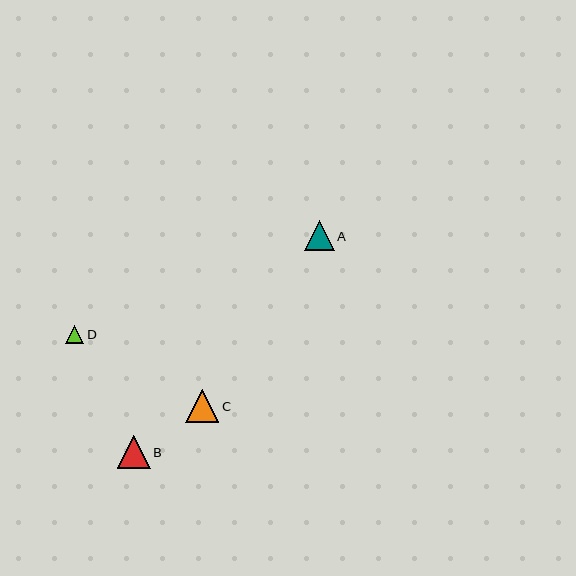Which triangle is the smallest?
Triangle D is the smallest with a size of approximately 18 pixels.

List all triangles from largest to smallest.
From largest to smallest: B, C, A, D.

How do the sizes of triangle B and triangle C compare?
Triangle B and triangle C are approximately the same size.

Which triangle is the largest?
Triangle B is the largest with a size of approximately 33 pixels.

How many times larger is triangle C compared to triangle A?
Triangle C is approximately 1.1 times the size of triangle A.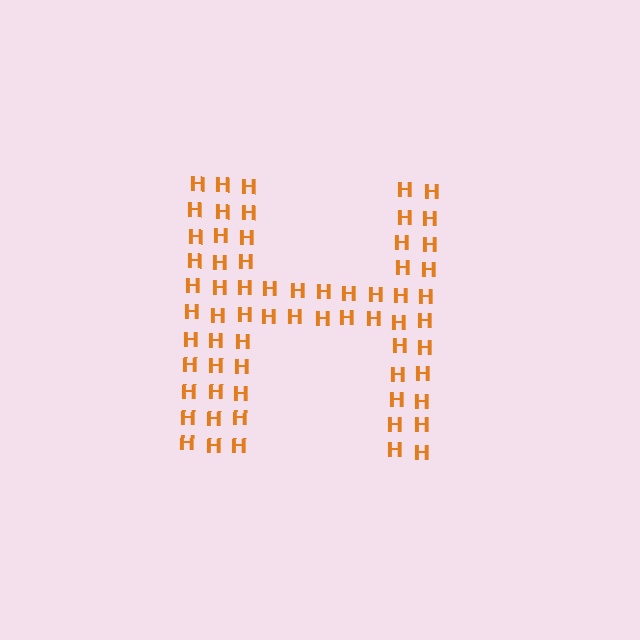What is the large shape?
The large shape is the letter H.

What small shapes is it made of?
It is made of small letter H's.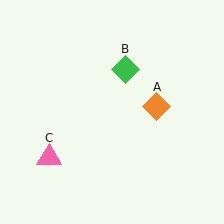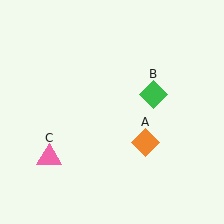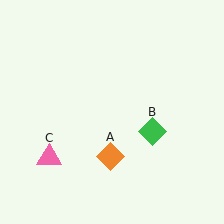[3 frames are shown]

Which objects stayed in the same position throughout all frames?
Pink triangle (object C) remained stationary.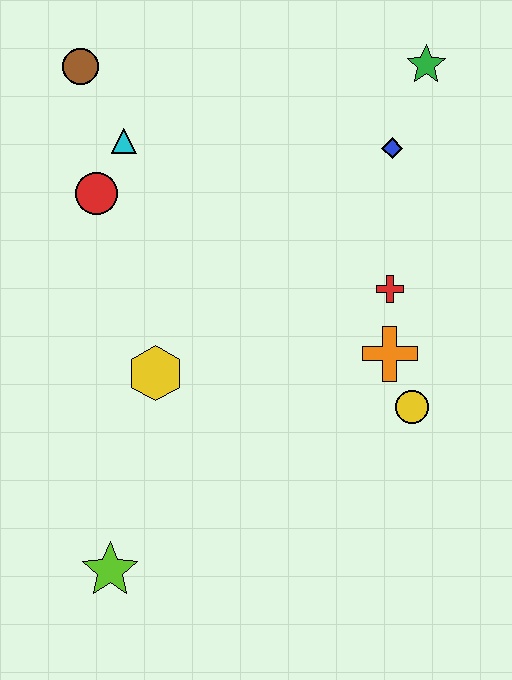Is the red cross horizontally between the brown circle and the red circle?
No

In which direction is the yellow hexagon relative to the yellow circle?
The yellow hexagon is to the left of the yellow circle.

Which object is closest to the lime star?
The yellow hexagon is closest to the lime star.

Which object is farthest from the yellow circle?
The brown circle is farthest from the yellow circle.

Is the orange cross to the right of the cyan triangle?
Yes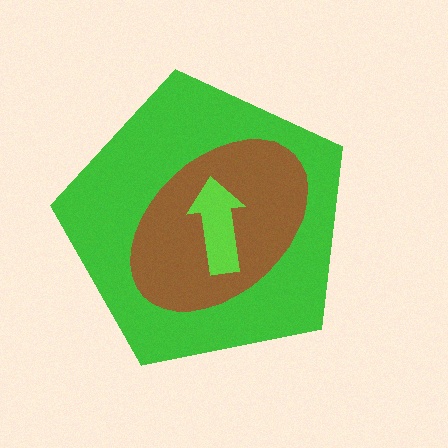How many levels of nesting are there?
3.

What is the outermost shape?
The green pentagon.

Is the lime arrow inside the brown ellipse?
Yes.